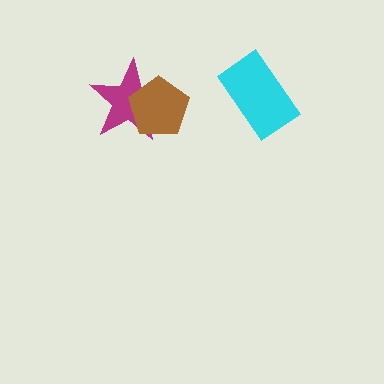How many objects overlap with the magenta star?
1 object overlaps with the magenta star.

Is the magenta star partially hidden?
Yes, it is partially covered by another shape.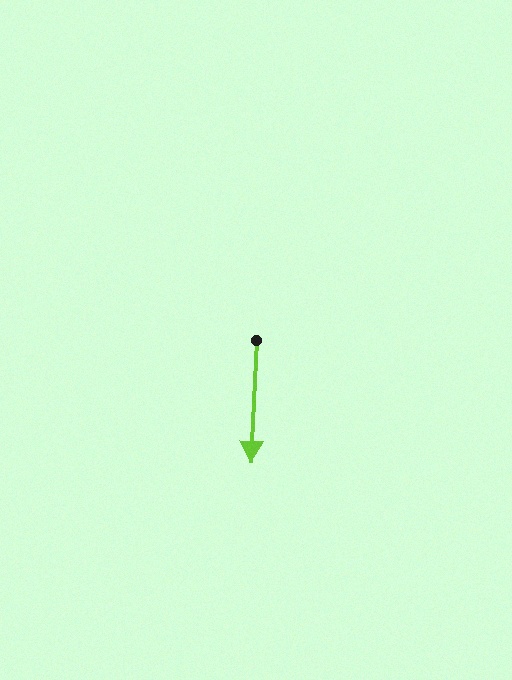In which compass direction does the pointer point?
South.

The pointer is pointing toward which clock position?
Roughly 6 o'clock.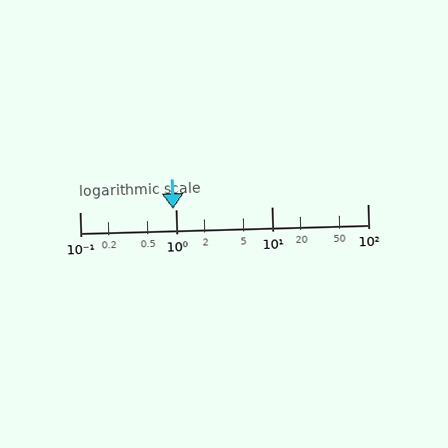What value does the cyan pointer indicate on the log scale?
The pointer indicates approximately 0.94.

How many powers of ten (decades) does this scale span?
The scale spans 3 decades, from 0.1 to 100.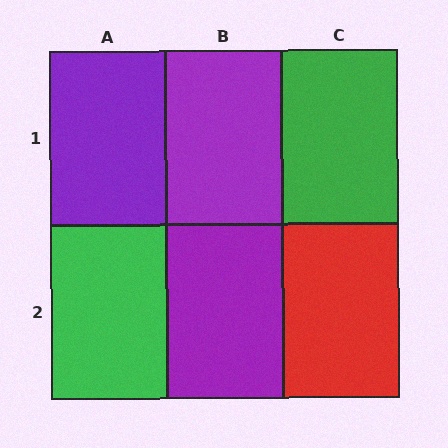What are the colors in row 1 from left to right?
Purple, purple, green.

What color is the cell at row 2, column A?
Green.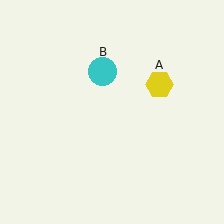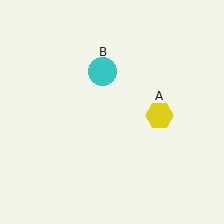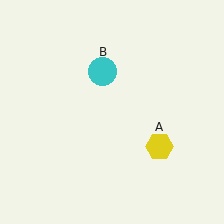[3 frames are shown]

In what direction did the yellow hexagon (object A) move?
The yellow hexagon (object A) moved down.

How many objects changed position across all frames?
1 object changed position: yellow hexagon (object A).